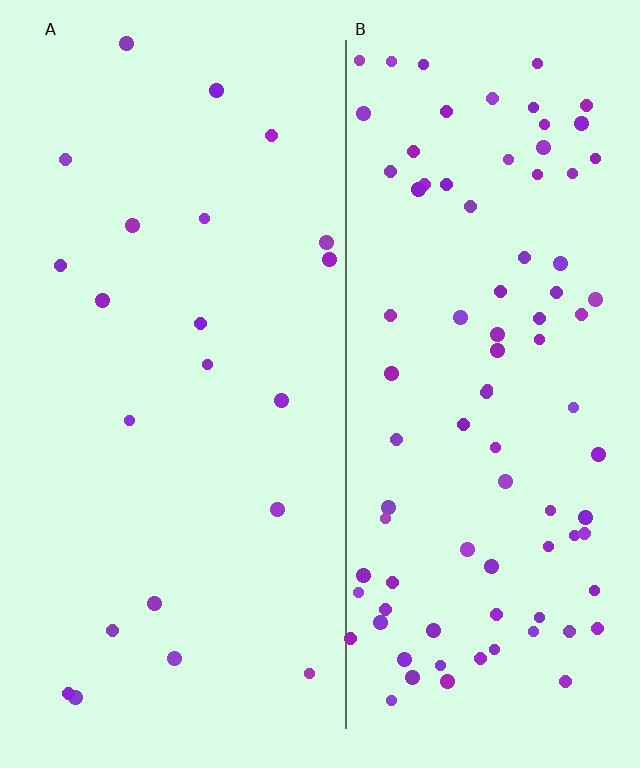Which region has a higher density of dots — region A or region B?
B (the right).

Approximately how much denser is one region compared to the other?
Approximately 4.2× — region B over region A.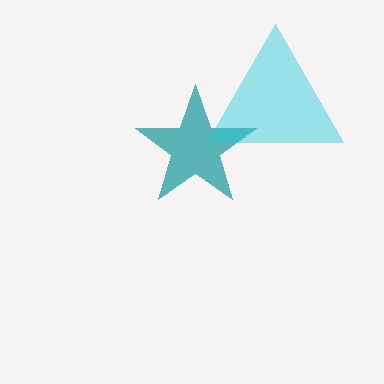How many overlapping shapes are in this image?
There are 2 overlapping shapes in the image.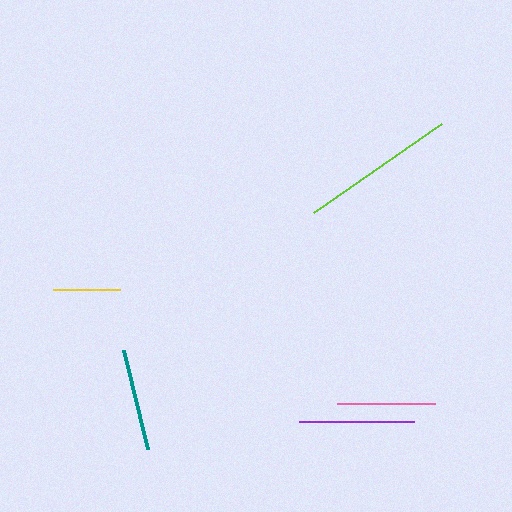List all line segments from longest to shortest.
From longest to shortest: lime, purple, teal, pink, yellow.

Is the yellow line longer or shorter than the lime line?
The lime line is longer than the yellow line.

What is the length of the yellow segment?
The yellow segment is approximately 67 pixels long.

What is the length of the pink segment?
The pink segment is approximately 98 pixels long.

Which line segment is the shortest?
The yellow line is the shortest at approximately 67 pixels.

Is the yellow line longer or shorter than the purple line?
The purple line is longer than the yellow line.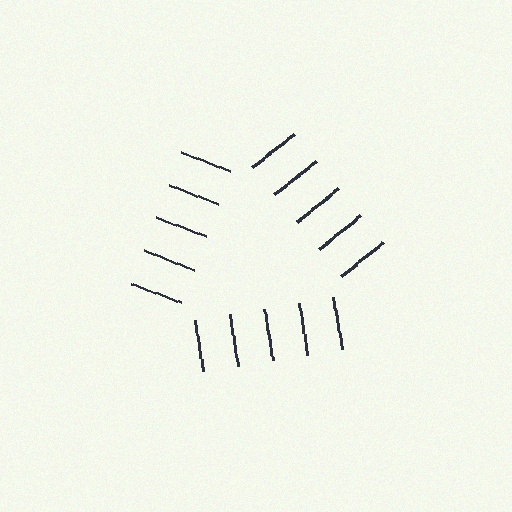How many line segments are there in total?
15 — 5 along each of the 3 edges.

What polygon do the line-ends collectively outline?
An illusory triangle — the line segments terminate on its edges but no continuous stroke is drawn.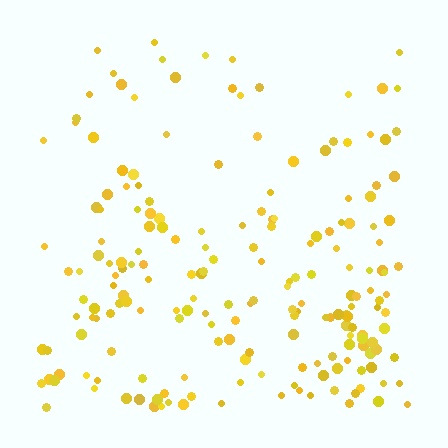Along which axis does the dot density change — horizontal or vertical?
Vertical.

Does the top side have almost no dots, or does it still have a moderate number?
Still a moderate number, just noticeably fewer than the bottom.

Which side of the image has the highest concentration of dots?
The bottom.